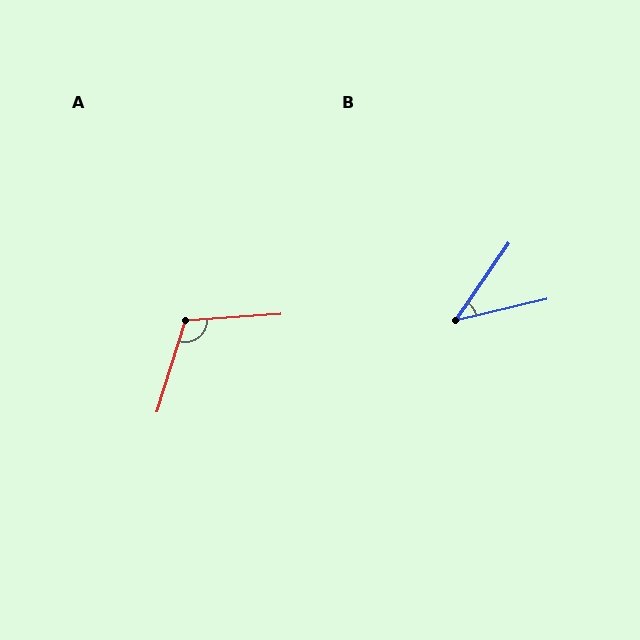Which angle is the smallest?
B, at approximately 43 degrees.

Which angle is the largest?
A, at approximately 111 degrees.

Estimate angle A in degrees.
Approximately 111 degrees.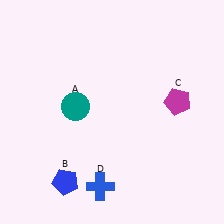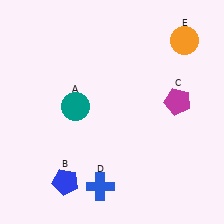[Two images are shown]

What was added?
An orange circle (E) was added in Image 2.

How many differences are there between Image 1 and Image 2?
There is 1 difference between the two images.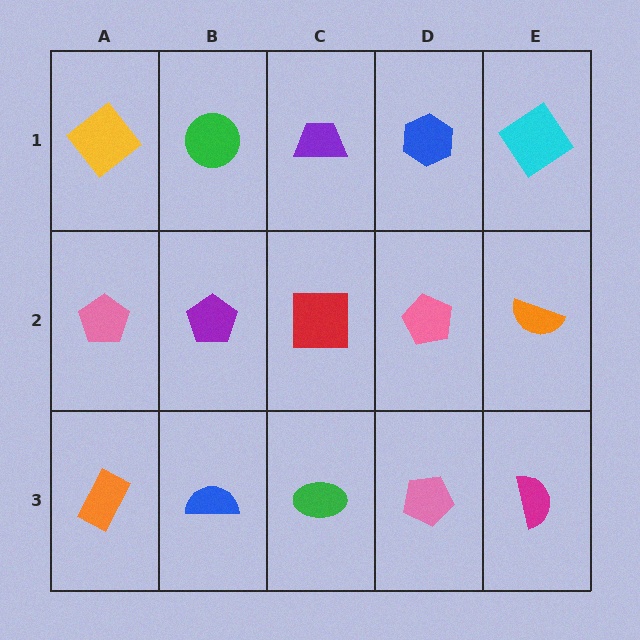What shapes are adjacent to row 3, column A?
A pink pentagon (row 2, column A), a blue semicircle (row 3, column B).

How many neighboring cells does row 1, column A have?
2.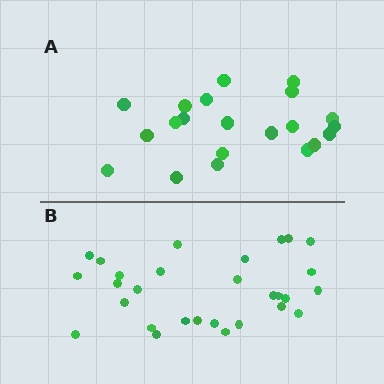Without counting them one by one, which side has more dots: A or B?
Region B (the bottom region) has more dots.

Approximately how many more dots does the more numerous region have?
Region B has roughly 8 or so more dots than region A.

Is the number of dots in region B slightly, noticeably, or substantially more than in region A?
Region B has noticeably more, but not dramatically so. The ratio is roughly 1.4 to 1.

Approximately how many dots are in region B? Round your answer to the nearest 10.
About 30 dots. (The exact count is 29, which rounds to 30.)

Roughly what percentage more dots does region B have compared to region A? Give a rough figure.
About 40% more.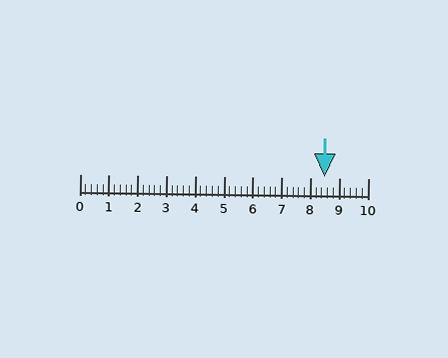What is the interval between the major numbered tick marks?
The major tick marks are spaced 1 units apart.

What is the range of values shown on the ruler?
The ruler shows values from 0 to 10.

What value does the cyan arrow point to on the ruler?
The cyan arrow points to approximately 8.5.